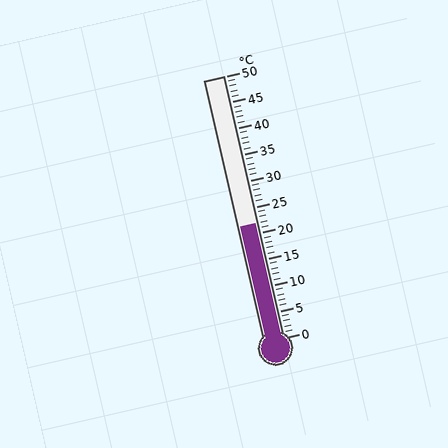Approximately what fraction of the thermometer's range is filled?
The thermometer is filled to approximately 45% of its range.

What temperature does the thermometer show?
The thermometer shows approximately 22°C.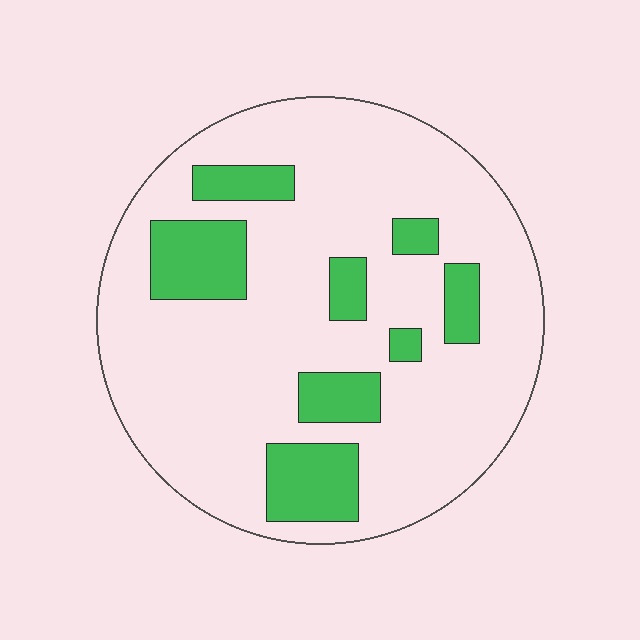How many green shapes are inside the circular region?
8.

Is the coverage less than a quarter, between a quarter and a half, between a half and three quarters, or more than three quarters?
Less than a quarter.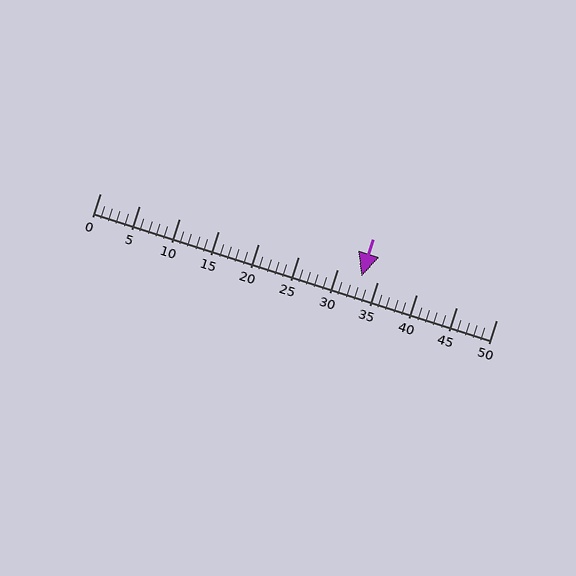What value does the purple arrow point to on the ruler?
The purple arrow points to approximately 33.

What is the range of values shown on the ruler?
The ruler shows values from 0 to 50.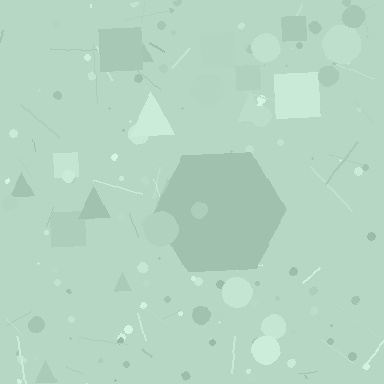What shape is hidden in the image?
A hexagon is hidden in the image.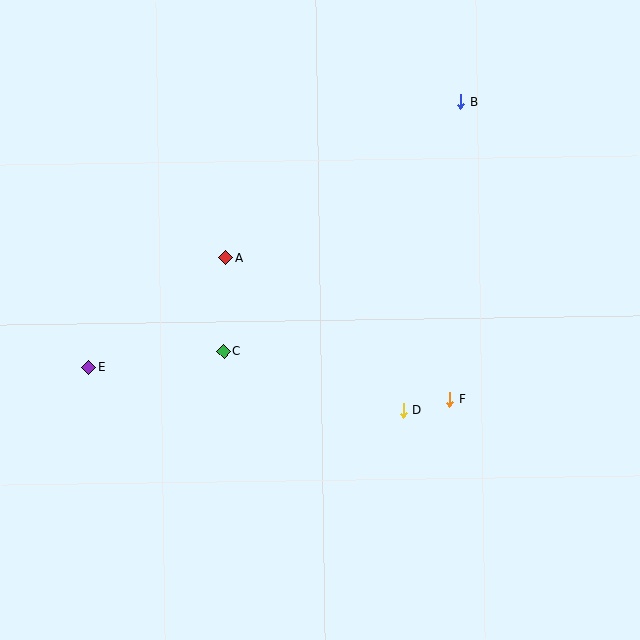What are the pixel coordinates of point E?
Point E is at (89, 367).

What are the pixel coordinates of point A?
Point A is at (226, 258).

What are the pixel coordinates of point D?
Point D is at (404, 410).